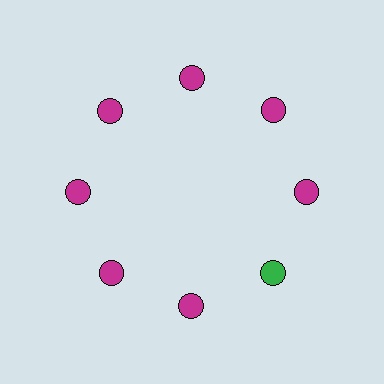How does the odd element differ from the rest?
It has a different color: green instead of magenta.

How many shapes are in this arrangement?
There are 8 shapes arranged in a ring pattern.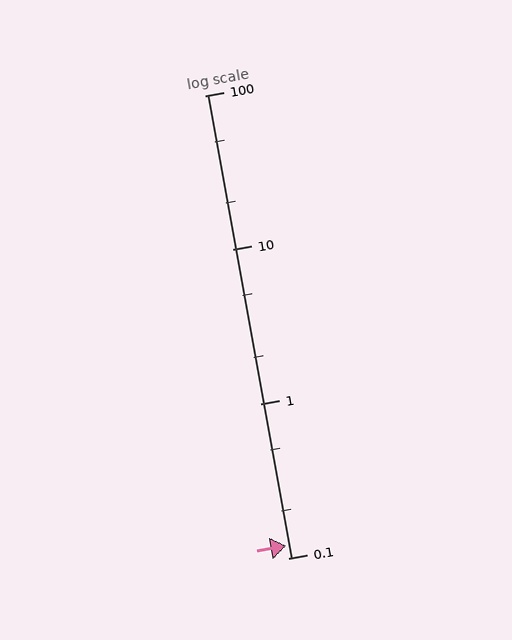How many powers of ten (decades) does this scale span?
The scale spans 3 decades, from 0.1 to 100.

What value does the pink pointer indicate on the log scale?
The pointer indicates approximately 0.12.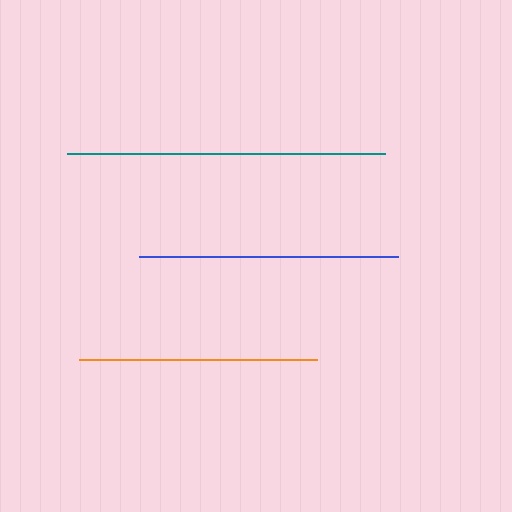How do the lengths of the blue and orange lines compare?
The blue and orange lines are approximately the same length.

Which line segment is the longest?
The teal line is the longest at approximately 317 pixels.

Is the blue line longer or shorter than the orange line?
The blue line is longer than the orange line.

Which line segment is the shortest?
The orange line is the shortest at approximately 238 pixels.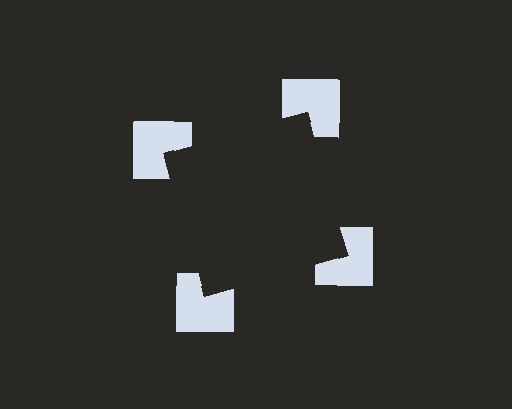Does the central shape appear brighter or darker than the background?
It typically appears slightly darker than the background, even though no actual brightness change is drawn.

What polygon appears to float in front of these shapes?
An illusory square — its edges are inferred from the aligned wedge cuts in the notched squares, not physically drawn.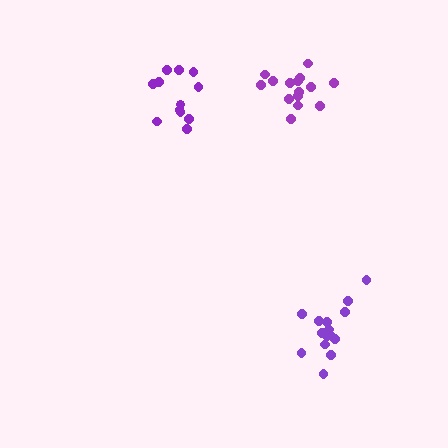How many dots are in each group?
Group 1: 12 dots, Group 2: 15 dots, Group 3: 15 dots (42 total).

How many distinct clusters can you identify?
There are 3 distinct clusters.